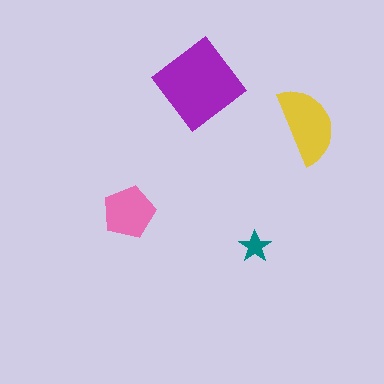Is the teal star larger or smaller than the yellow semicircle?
Smaller.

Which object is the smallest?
The teal star.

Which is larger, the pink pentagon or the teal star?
The pink pentagon.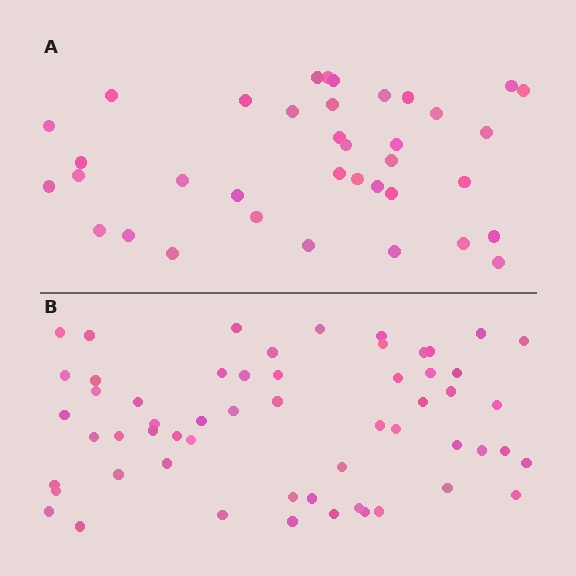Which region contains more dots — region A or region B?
Region B (the bottom region) has more dots.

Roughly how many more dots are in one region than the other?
Region B has approximately 20 more dots than region A.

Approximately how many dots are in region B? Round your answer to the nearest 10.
About 60 dots. (The exact count is 57, which rounds to 60.)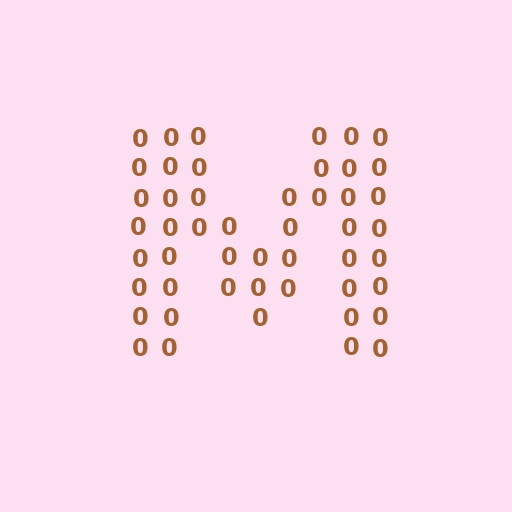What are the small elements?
The small elements are digit 0's.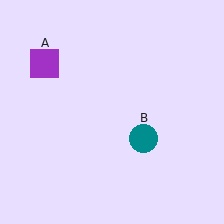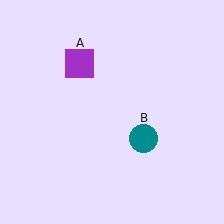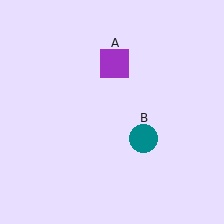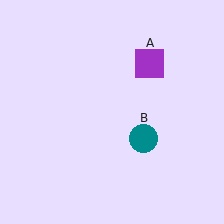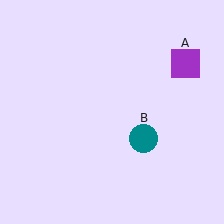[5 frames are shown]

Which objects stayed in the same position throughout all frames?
Teal circle (object B) remained stationary.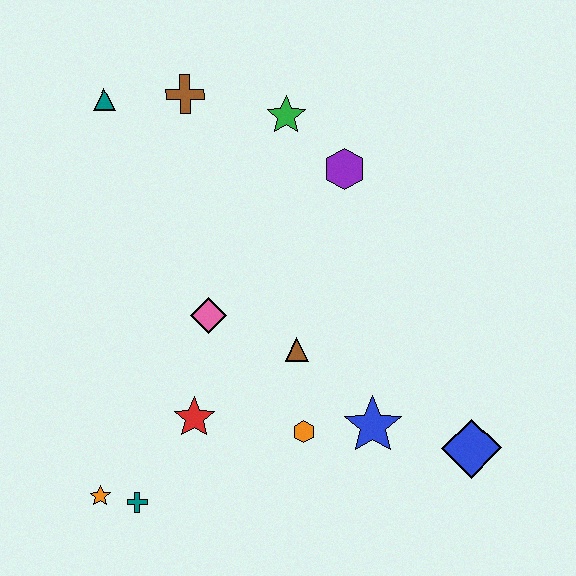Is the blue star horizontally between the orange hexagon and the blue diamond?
Yes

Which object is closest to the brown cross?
The teal triangle is closest to the brown cross.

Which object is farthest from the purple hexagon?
The orange star is farthest from the purple hexagon.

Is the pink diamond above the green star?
No